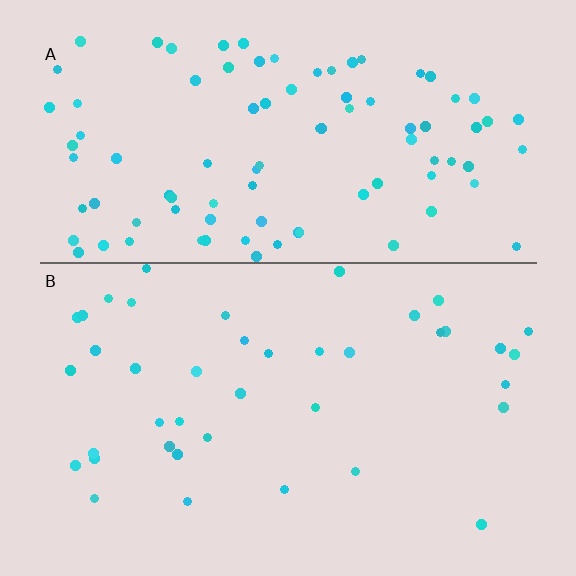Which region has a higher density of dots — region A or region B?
A (the top).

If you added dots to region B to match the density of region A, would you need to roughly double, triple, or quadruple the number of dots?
Approximately double.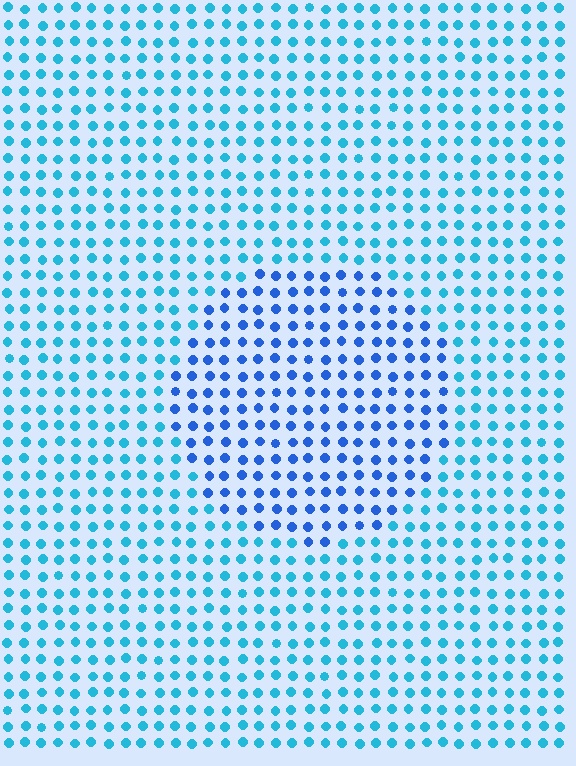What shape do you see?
I see a circle.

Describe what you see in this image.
The image is filled with small cyan elements in a uniform arrangement. A circle-shaped region is visible where the elements are tinted to a slightly different hue, forming a subtle color boundary.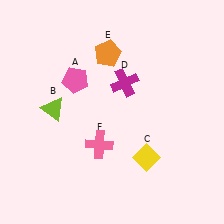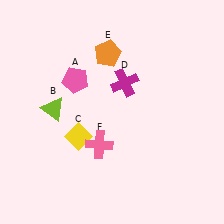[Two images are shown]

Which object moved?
The yellow diamond (C) moved left.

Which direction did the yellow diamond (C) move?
The yellow diamond (C) moved left.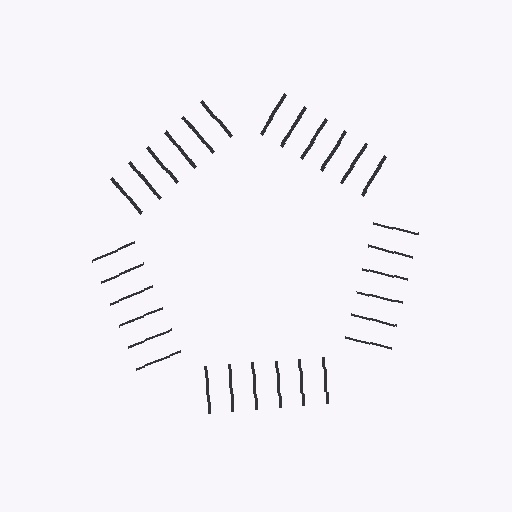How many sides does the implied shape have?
5 sides — the line-ends trace a pentagon.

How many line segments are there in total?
30 — 6 along each of the 5 edges.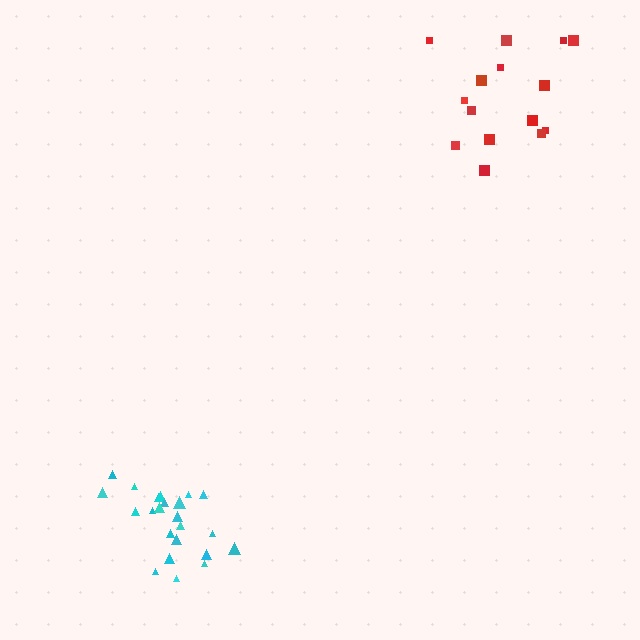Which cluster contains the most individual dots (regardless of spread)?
Cyan (23).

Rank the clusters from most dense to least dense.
cyan, red.